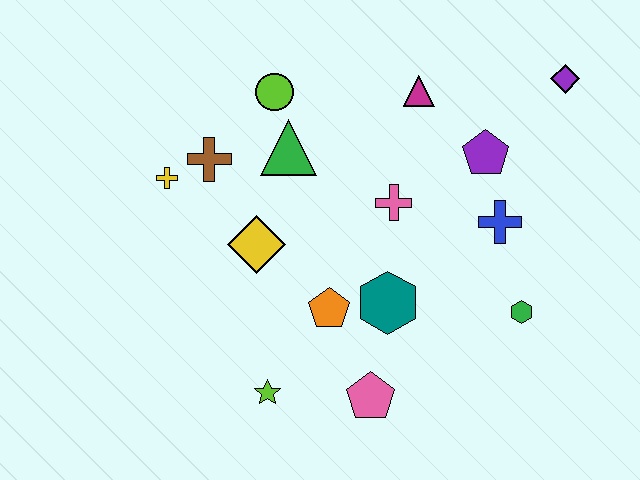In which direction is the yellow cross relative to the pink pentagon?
The yellow cross is above the pink pentagon.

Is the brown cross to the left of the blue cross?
Yes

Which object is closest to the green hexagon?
The blue cross is closest to the green hexagon.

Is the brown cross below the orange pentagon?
No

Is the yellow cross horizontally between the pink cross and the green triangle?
No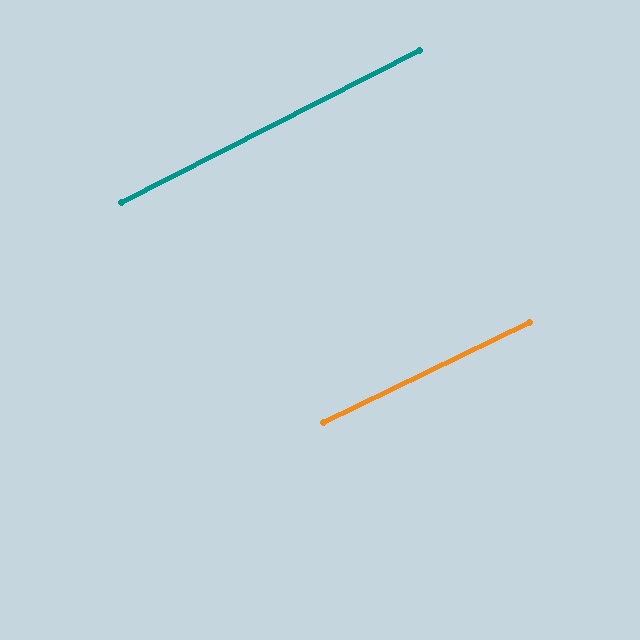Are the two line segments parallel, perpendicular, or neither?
Parallel — their directions differ by only 0.8°.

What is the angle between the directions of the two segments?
Approximately 1 degree.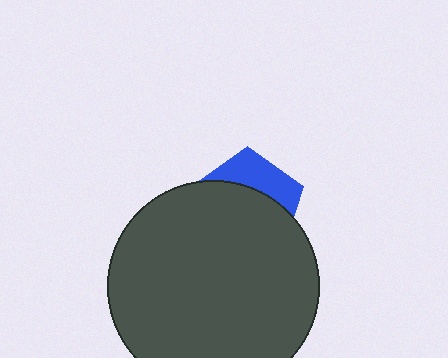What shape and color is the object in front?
The object in front is a dark gray circle.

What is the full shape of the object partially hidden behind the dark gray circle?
The partially hidden object is a blue pentagon.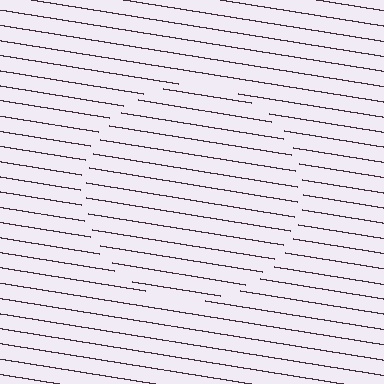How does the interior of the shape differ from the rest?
The interior of the shape contains the same grating, shifted by half a period — the contour is defined by the phase discontinuity where line-ends from the inner and outer gratings abut.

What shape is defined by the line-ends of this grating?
An illusory circle. The interior of the shape contains the same grating, shifted by half a period — the contour is defined by the phase discontinuity where line-ends from the inner and outer gratings abut.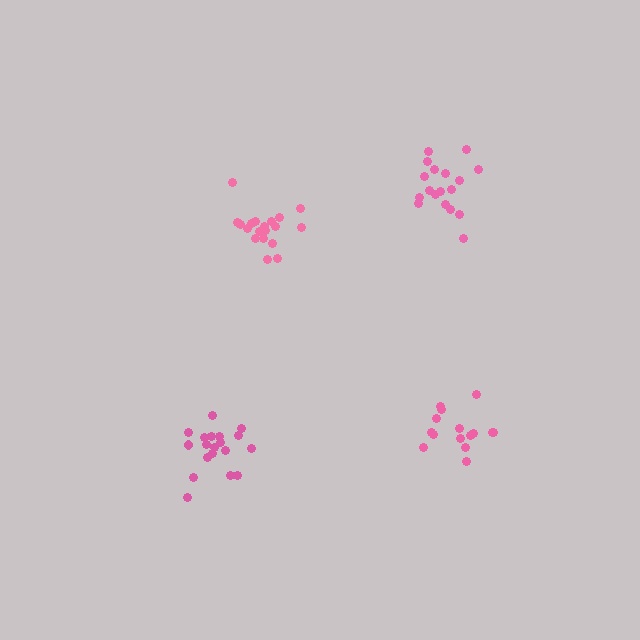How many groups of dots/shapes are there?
There are 4 groups.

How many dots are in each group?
Group 1: 19 dots, Group 2: 15 dots, Group 3: 19 dots, Group 4: 18 dots (71 total).